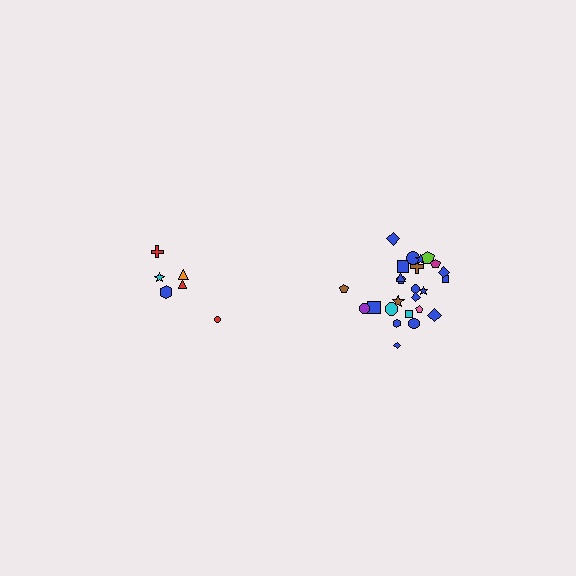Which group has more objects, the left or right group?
The right group.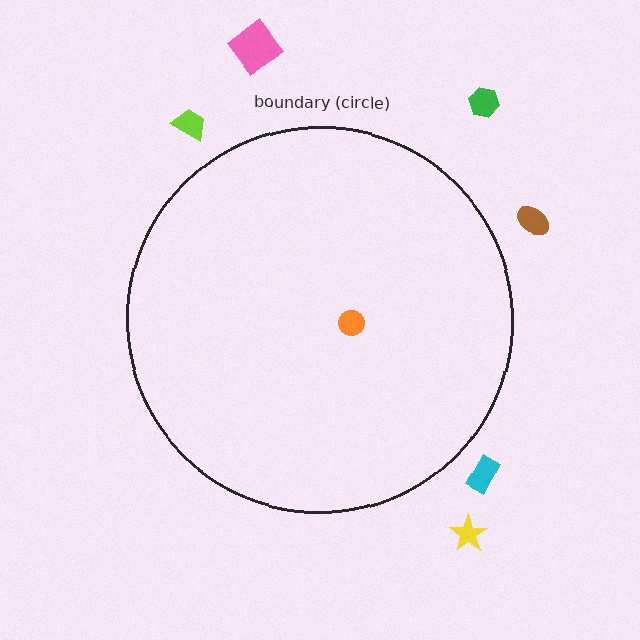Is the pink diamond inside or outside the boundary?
Outside.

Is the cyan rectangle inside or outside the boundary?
Outside.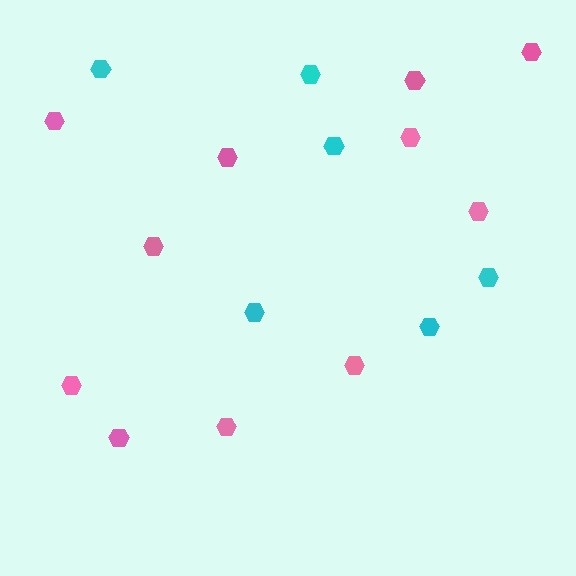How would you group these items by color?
There are 2 groups: one group of cyan hexagons (6) and one group of pink hexagons (11).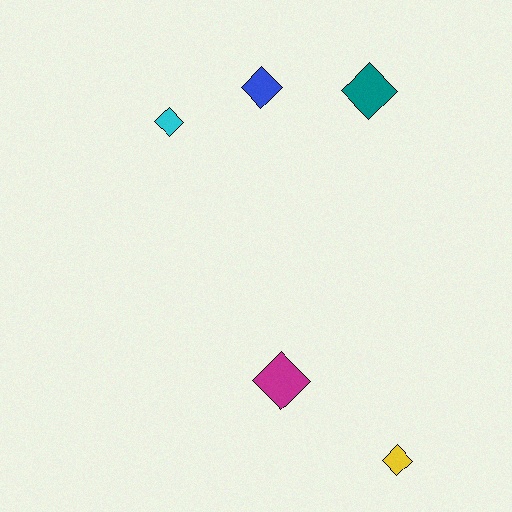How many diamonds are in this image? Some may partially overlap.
There are 5 diamonds.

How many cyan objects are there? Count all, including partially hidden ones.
There is 1 cyan object.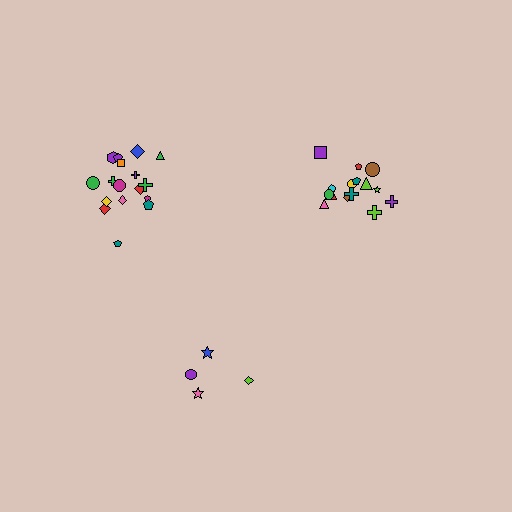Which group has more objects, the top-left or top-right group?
The top-left group.